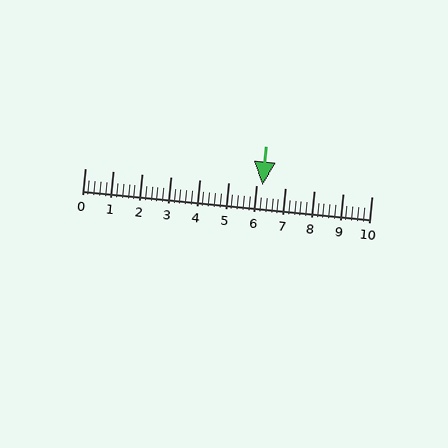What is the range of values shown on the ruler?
The ruler shows values from 0 to 10.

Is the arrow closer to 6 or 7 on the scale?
The arrow is closer to 6.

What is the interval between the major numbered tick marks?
The major tick marks are spaced 1 units apart.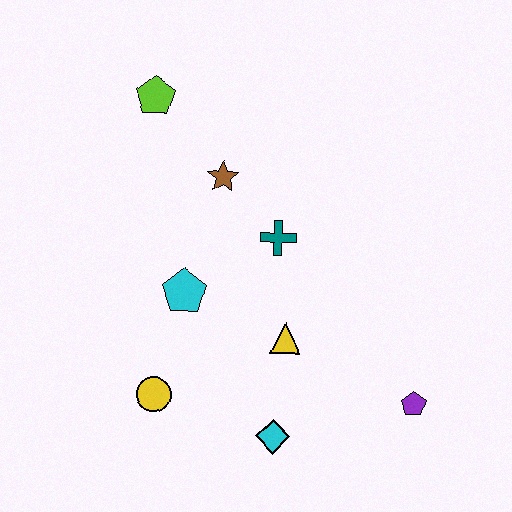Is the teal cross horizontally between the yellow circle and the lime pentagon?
No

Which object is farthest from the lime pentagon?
The purple pentagon is farthest from the lime pentagon.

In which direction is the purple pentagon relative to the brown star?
The purple pentagon is below the brown star.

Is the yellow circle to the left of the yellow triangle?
Yes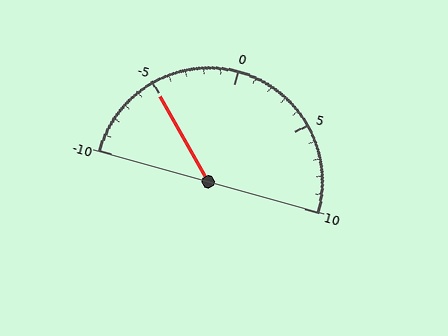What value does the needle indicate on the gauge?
The needle indicates approximately -5.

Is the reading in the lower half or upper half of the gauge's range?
The reading is in the lower half of the range (-10 to 10).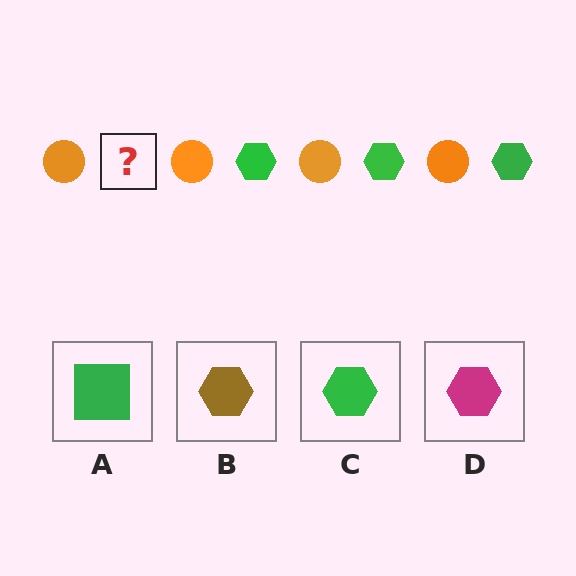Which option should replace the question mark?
Option C.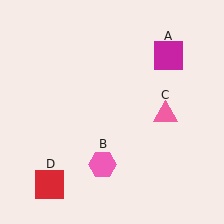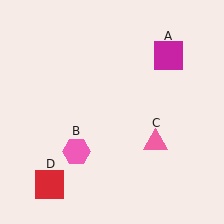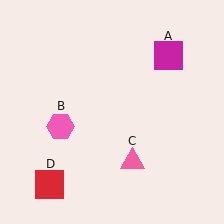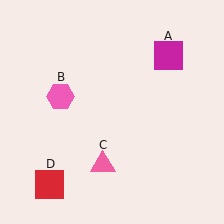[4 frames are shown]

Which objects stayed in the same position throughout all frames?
Magenta square (object A) and red square (object D) remained stationary.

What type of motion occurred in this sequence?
The pink hexagon (object B), pink triangle (object C) rotated clockwise around the center of the scene.